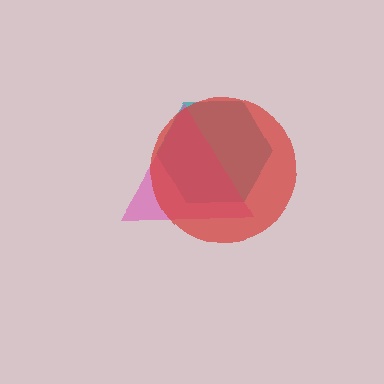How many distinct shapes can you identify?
There are 3 distinct shapes: a teal hexagon, a pink triangle, a red circle.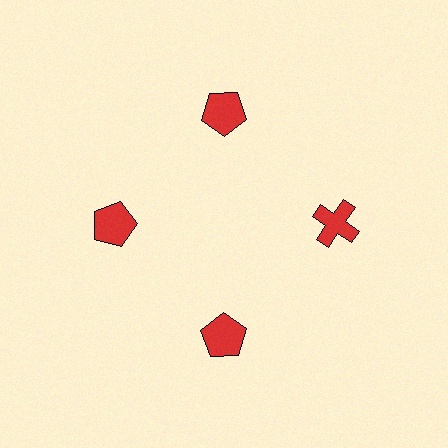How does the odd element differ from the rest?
It has a different shape: cross instead of pentagon.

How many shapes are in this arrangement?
There are 4 shapes arranged in a ring pattern.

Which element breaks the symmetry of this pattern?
The red cross at roughly the 3 o'clock position breaks the symmetry. All other shapes are red pentagons.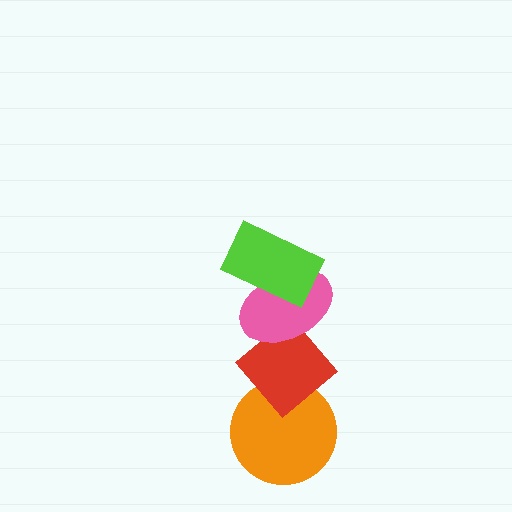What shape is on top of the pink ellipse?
The lime rectangle is on top of the pink ellipse.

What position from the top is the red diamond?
The red diamond is 3rd from the top.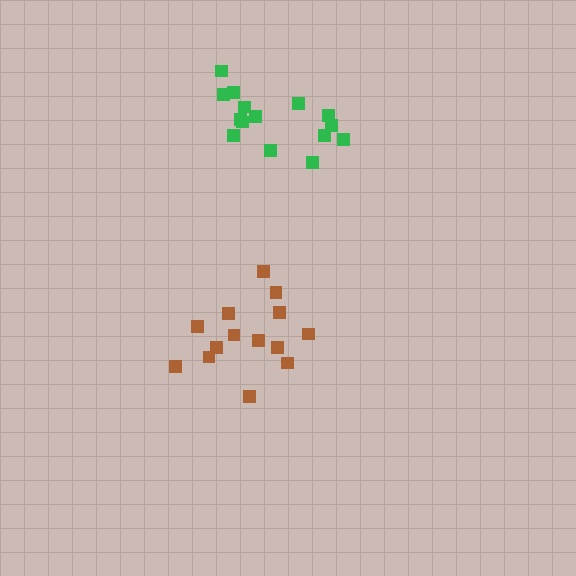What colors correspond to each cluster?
The clusters are colored: brown, green.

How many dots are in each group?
Group 1: 14 dots, Group 2: 15 dots (29 total).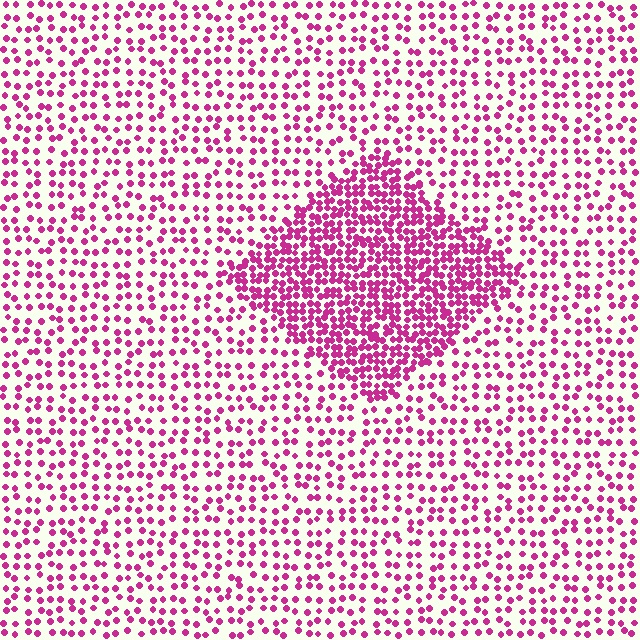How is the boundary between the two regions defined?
The boundary is defined by a change in element density (approximately 2.3x ratio). All elements are the same color, size, and shape.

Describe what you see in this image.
The image contains small magenta elements arranged at two different densities. A diamond-shaped region is visible where the elements are more densely packed than the surrounding area.